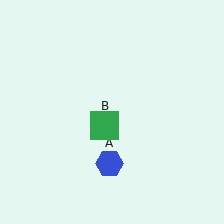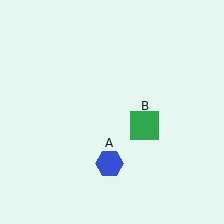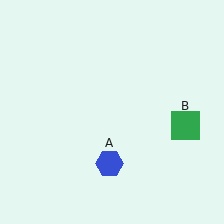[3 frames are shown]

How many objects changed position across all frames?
1 object changed position: green square (object B).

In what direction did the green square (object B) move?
The green square (object B) moved right.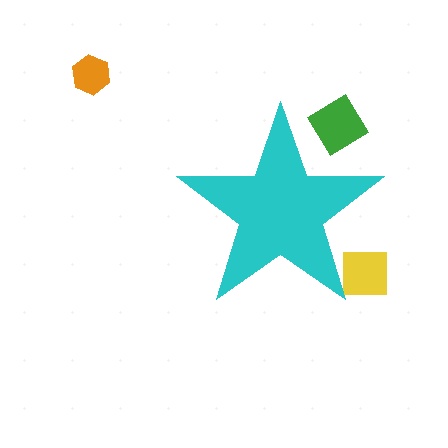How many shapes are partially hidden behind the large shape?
2 shapes are partially hidden.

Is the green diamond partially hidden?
Yes, the green diamond is partially hidden behind the cyan star.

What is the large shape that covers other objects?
A cyan star.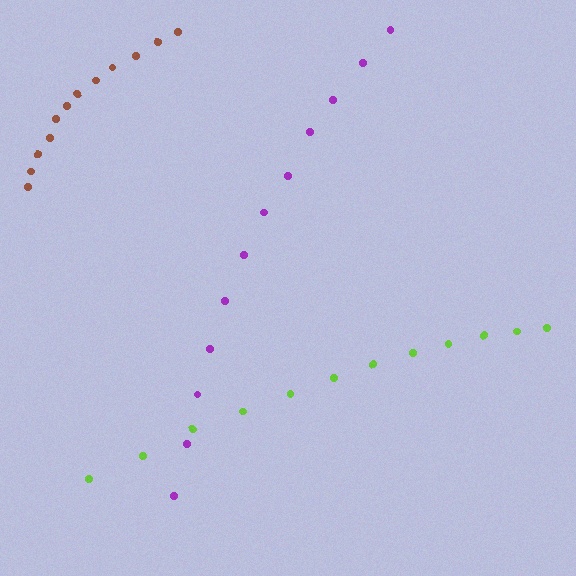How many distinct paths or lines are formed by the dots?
There are 3 distinct paths.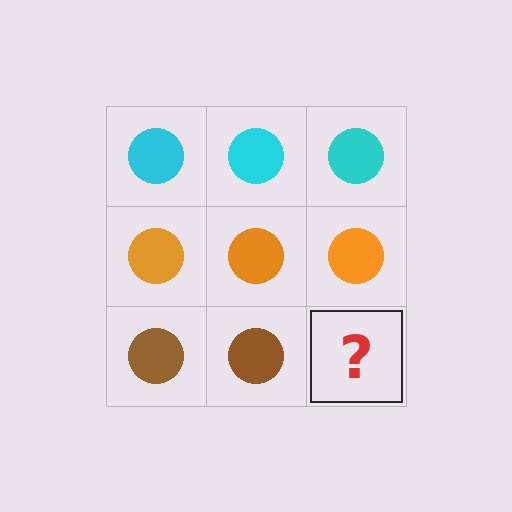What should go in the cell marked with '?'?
The missing cell should contain a brown circle.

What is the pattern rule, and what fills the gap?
The rule is that each row has a consistent color. The gap should be filled with a brown circle.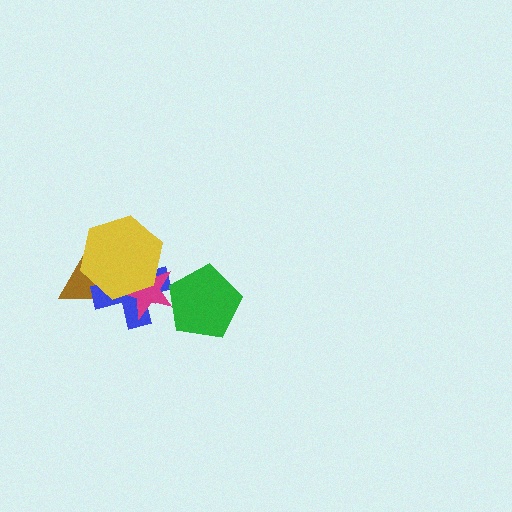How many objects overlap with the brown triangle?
2 objects overlap with the brown triangle.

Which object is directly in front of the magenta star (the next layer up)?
The green pentagon is directly in front of the magenta star.